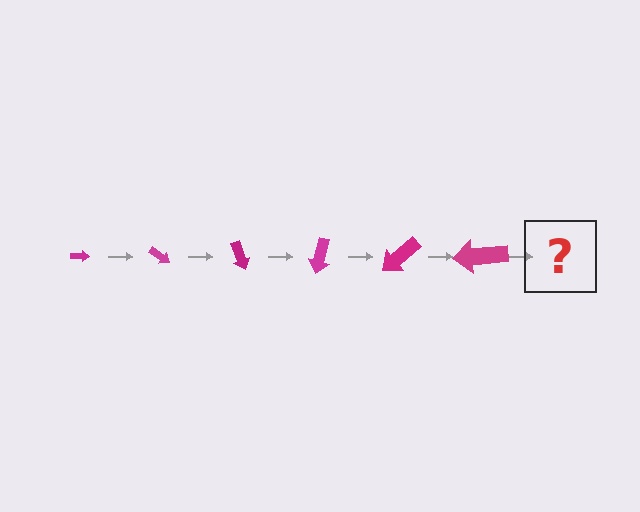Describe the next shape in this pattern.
It should be an arrow, larger than the previous one and rotated 210 degrees from the start.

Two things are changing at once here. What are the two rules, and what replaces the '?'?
The two rules are that the arrow grows larger each step and it rotates 35 degrees each step. The '?' should be an arrow, larger than the previous one and rotated 210 degrees from the start.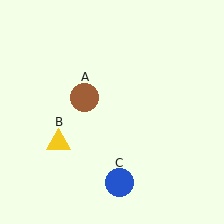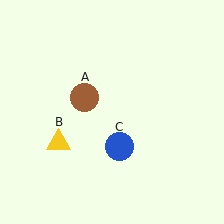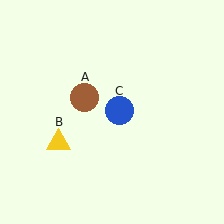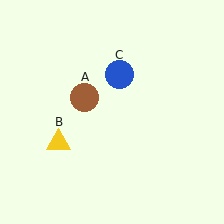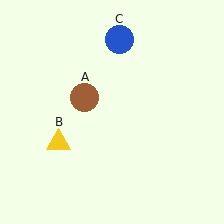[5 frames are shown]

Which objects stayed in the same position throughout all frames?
Brown circle (object A) and yellow triangle (object B) remained stationary.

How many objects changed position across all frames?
1 object changed position: blue circle (object C).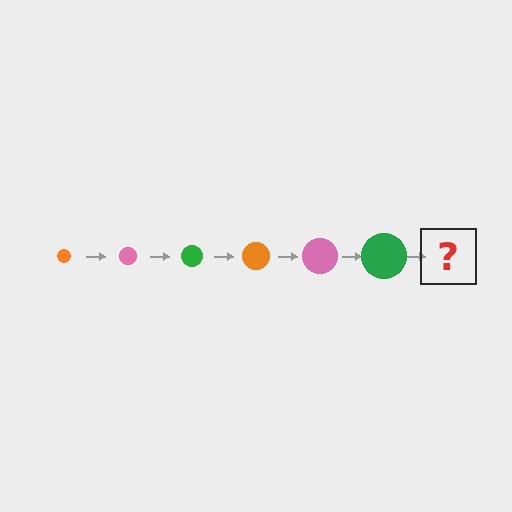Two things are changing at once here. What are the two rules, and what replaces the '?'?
The two rules are that the circle grows larger each step and the color cycles through orange, pink, and green. The '?' should be an orange circle, larger than the previous one.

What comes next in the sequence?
The next element should be an orange circle, larger than the previous one.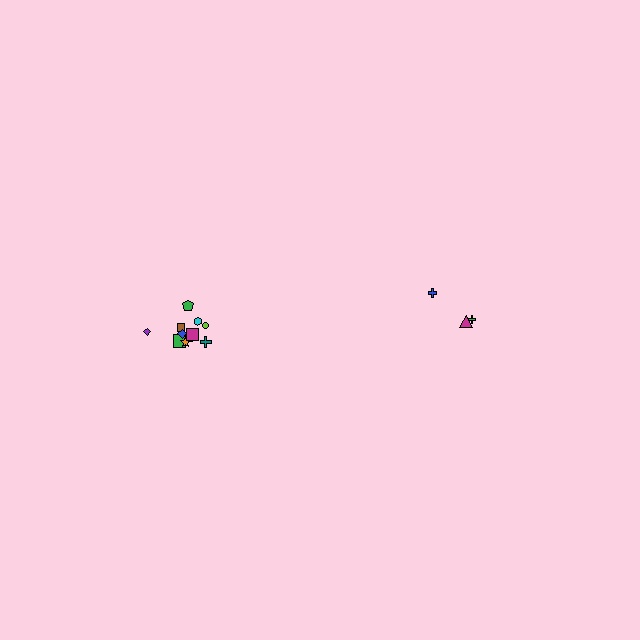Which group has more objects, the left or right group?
The left group.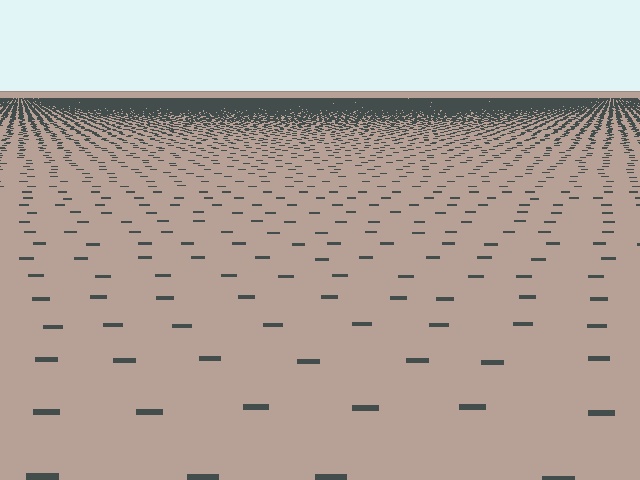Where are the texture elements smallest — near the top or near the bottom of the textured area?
Near the top.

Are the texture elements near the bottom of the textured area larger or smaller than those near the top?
Larger. Near the bottom, elements are closer to the viewer and appear at a bigger on-screen size.